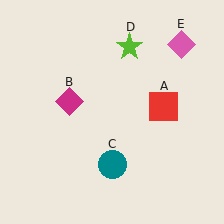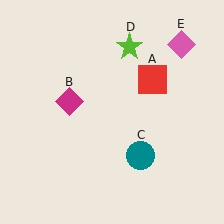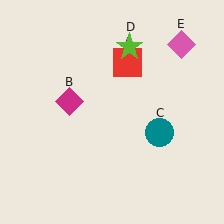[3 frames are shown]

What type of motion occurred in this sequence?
The red square (object A), teal circle (object C) rotated counterclockwise around the center of the scene.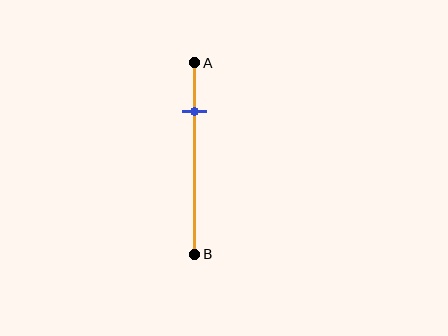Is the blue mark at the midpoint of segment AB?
No, the mark is at about 25% from A, not at the 50% midpoint.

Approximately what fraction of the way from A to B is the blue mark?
The blue mark is approximately 25% of the way from A to B.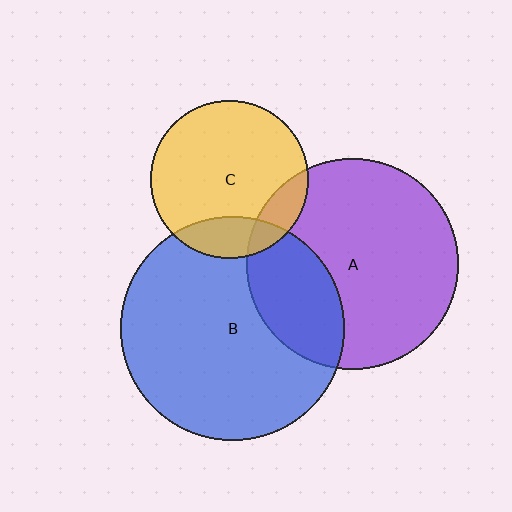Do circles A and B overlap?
Yes.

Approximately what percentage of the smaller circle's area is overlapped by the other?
Approximately 25%.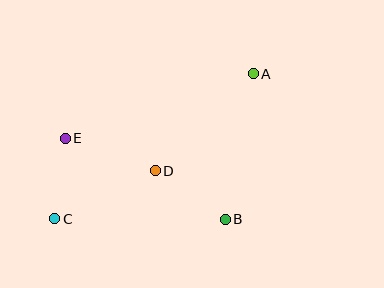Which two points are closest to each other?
Points C and E are closest to each other.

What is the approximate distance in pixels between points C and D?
The distance between C and D is approximately 111 pixels.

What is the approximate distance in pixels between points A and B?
The distance between A and B is approximately 148 pixels.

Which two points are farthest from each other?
Points A and C are farthest from each other.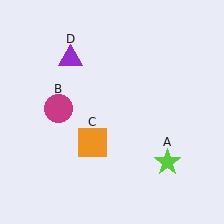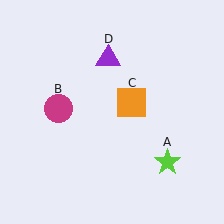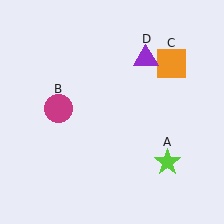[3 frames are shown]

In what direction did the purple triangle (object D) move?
The purple triangle (object D) moved right.